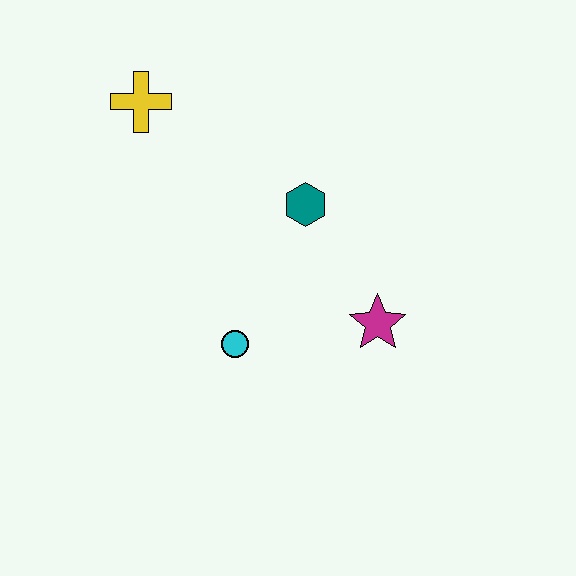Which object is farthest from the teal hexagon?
The yellow cross is farthest from the teal hexagon.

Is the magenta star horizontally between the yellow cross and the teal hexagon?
No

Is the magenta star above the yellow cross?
No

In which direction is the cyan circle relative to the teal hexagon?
The cyan circle is below the teal hexagon.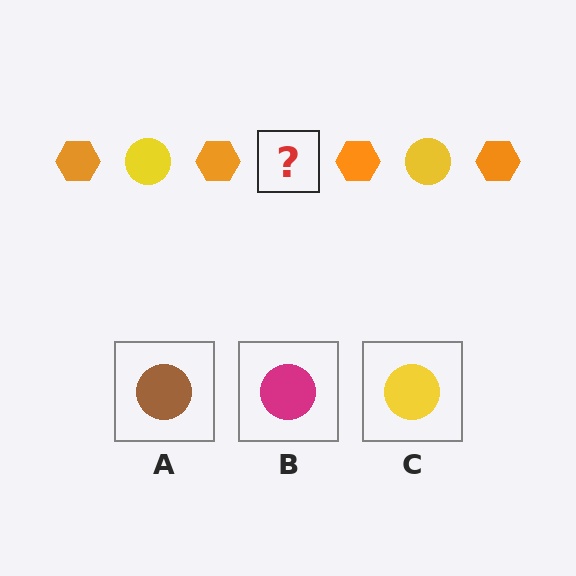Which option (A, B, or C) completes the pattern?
C.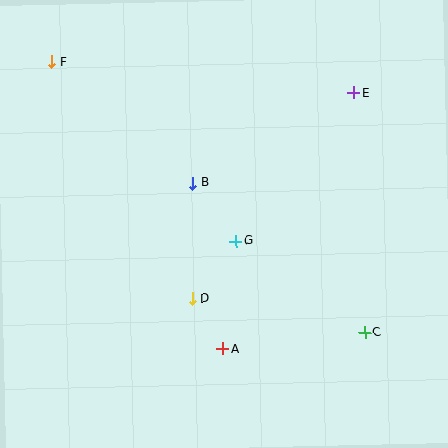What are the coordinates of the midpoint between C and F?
The midpoint between C and F is at (209, 197).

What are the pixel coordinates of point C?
Point C is at (365, 332).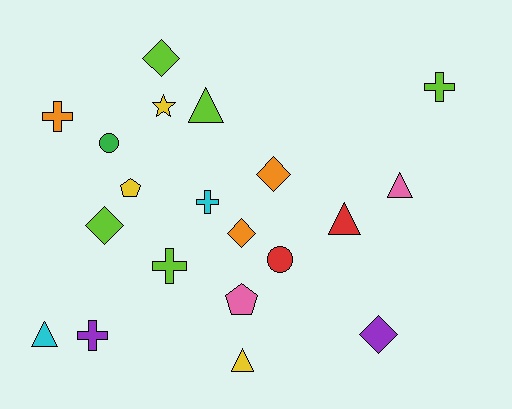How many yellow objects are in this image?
There are 3 yellow objects.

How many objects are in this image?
There are 20 objects.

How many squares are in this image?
There are no squares.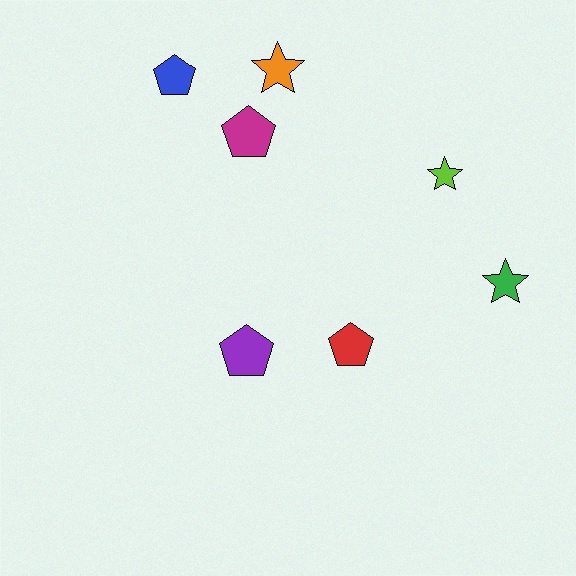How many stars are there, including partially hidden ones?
There are 3 stars.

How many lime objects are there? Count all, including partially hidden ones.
There is 1 lime object.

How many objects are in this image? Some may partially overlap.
There are 7 objects.